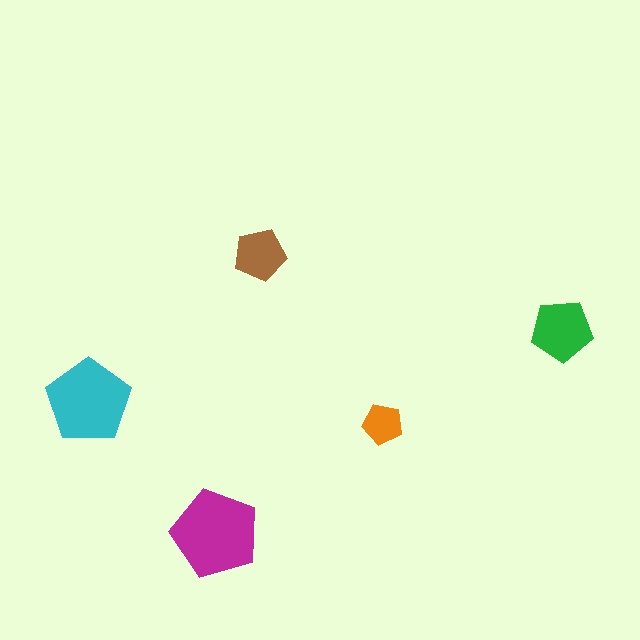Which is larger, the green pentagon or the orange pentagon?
The green one.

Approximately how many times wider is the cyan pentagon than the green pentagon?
About 1.5 times wider.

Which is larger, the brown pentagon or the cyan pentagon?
The cyan one.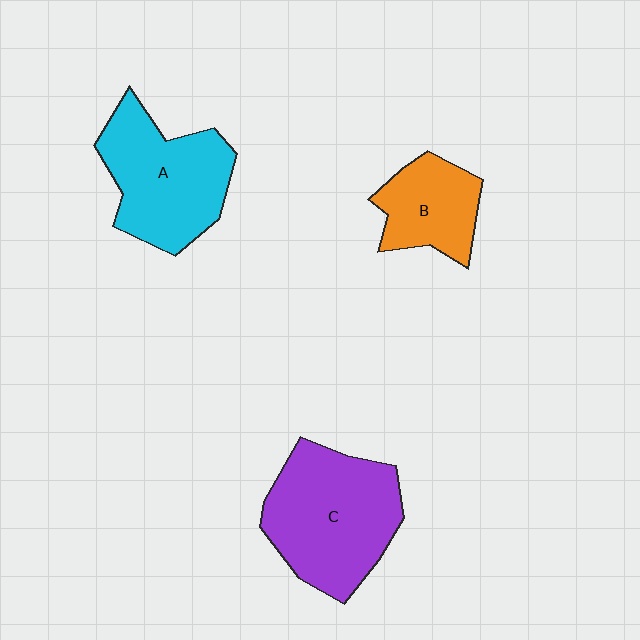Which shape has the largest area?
Shape C (purple).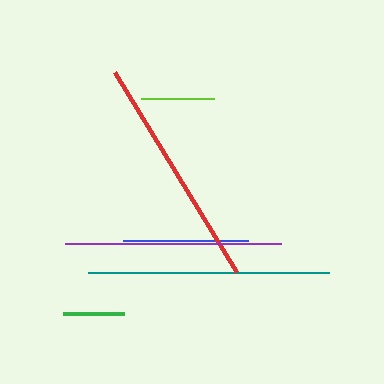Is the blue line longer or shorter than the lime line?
The blue line is longer than the lime line.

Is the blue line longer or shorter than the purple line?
The purple line is longer than the blue line.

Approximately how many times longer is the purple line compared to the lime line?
The purple line is approximately 2.9 times the length of the lime line.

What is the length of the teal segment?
The teal segment is approximately 241 pixels long.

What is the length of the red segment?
The red segment is approximately 234 pixels long.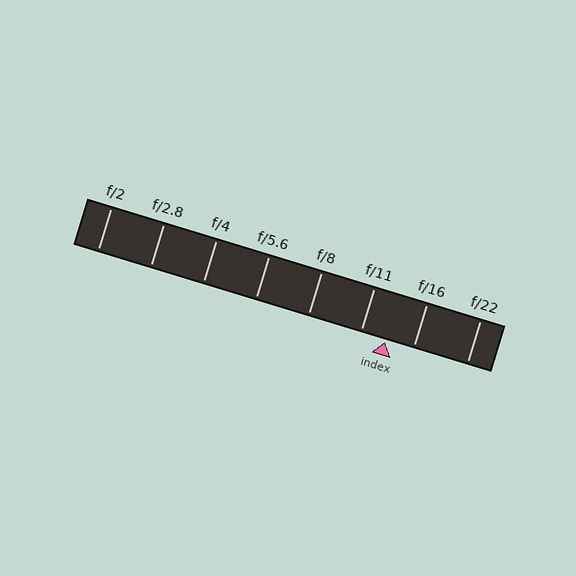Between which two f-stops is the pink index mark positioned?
The index mark is between f/11 and f/16.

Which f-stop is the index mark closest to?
The index mark is closest to f/11.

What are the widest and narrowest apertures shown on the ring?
The widest aperture shown is f/2 and the narrowest is f/22.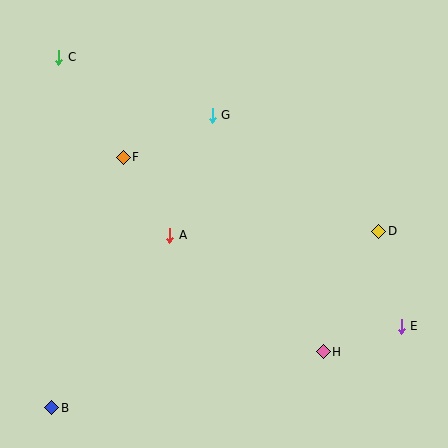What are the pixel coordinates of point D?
Point D is at (379, 231).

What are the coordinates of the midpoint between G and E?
The midpoint between G and E is at (307, 221).